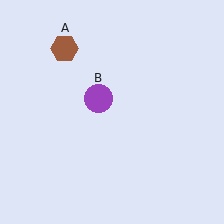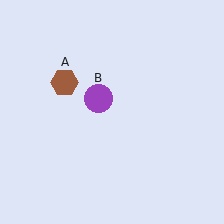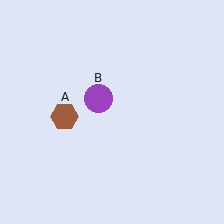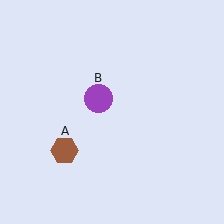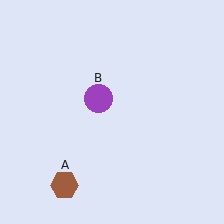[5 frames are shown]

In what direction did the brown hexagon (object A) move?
The brown hexagon (object A) moved down.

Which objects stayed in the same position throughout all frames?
Purple circle (object B) remained stationary.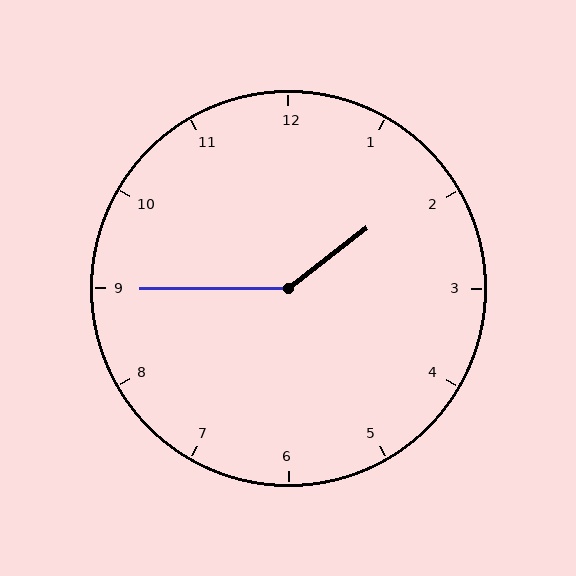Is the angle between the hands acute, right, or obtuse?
It is obtuse.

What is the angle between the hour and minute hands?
Approximately 142 degrees.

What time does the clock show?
1:45.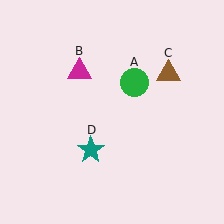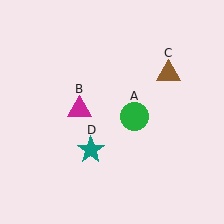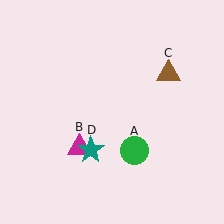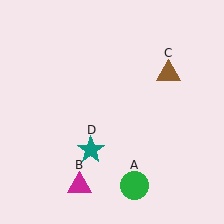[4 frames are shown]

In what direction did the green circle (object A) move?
The green circle (object A) moved down.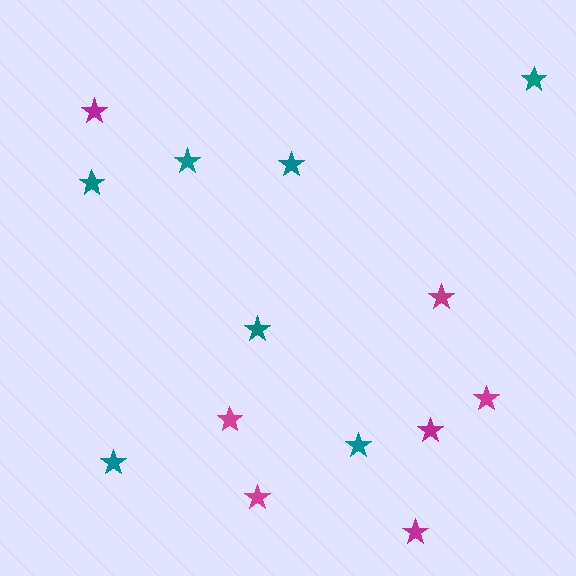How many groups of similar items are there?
There are 2 groups: one group of magenta stars (7) and one group of teal stars (7).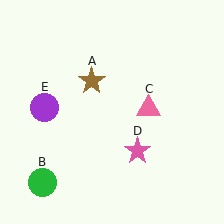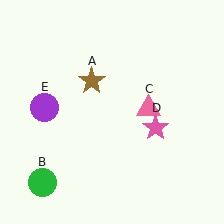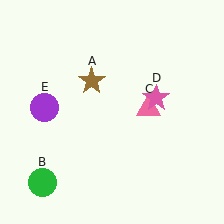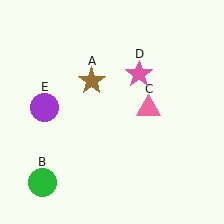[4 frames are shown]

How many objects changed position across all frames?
1 object changed position: pink star (object D).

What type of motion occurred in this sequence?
The pink star (object D) rotated counterclockwise around the center of the scene.